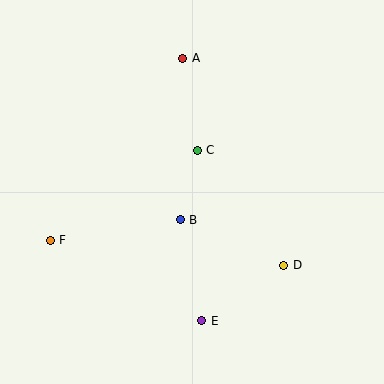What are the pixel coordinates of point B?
Point B is at (180, 220).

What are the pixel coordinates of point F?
Point F is at (50, 240).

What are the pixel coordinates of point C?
Point C is at (197, 150).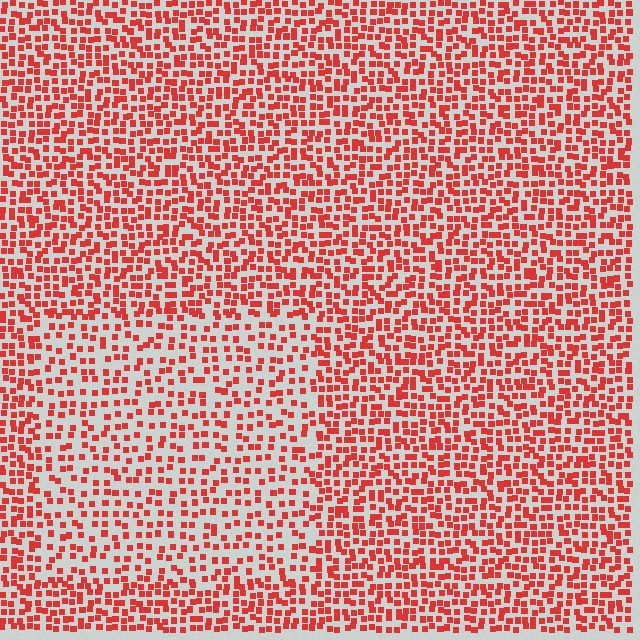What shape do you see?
I see a rectangle.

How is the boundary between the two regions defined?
The boundary is defined by a change in element density (approximately 1.7x ratio). All elements are the same color, size, and shape.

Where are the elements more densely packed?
The elements are more densely packed outside the rectangle boundary.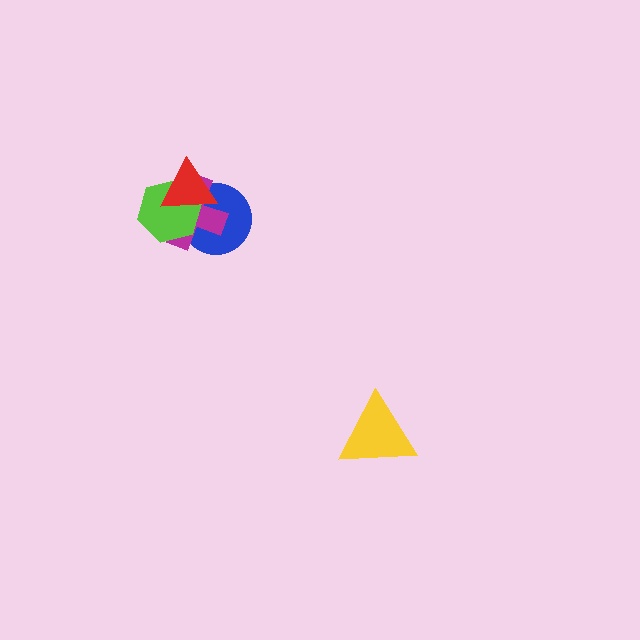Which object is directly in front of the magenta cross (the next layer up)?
The lime hexagon is directly in front of the magenta cross.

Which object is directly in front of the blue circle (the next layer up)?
The magenta cross is directly in front of the blue circle.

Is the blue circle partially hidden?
Yes, it is partially covered by another shape.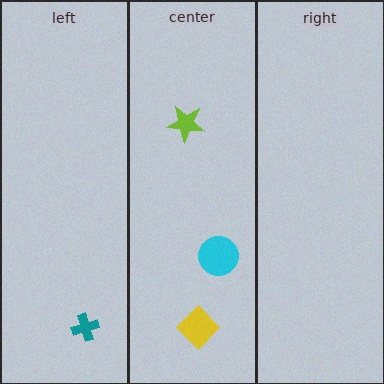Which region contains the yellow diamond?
The center region.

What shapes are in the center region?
The lime star, the cyan circle, the yellow diamond.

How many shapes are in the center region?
3.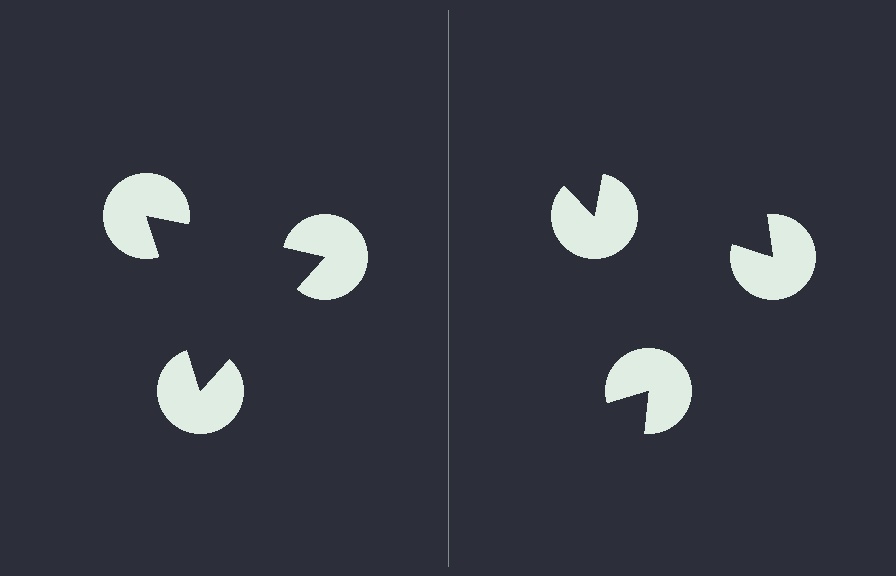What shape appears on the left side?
An illusory triangle.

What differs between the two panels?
The pac-man discs are positioned identically on both sides; only the wedge orientations differ. On the left they align to a triangle; on the right they are misaligned.